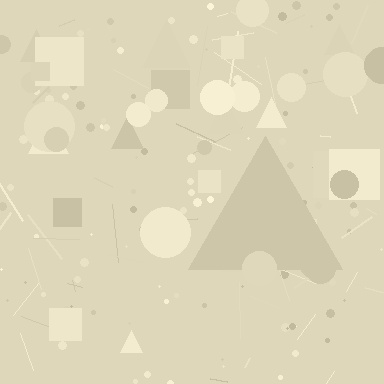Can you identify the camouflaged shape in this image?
The camouflaged shape is a triangle.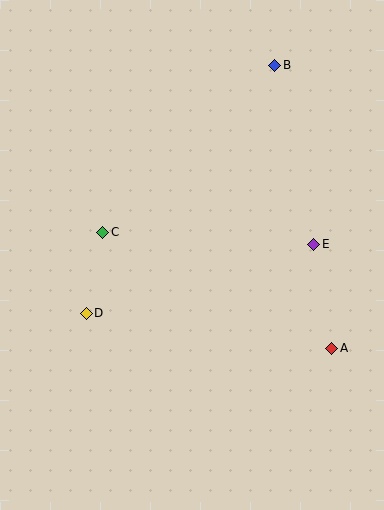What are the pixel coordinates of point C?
Point C is at (103, 232).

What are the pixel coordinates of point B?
Point B is at (275, 65).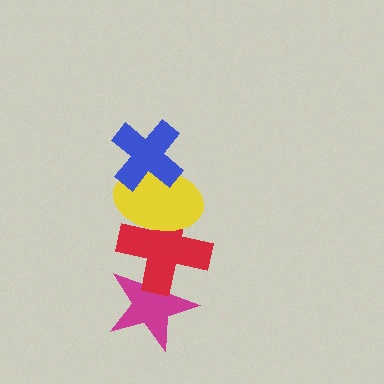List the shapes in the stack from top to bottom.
From top to bottom: the blue cross, the yellow ellipse, the red cross, the magenta star.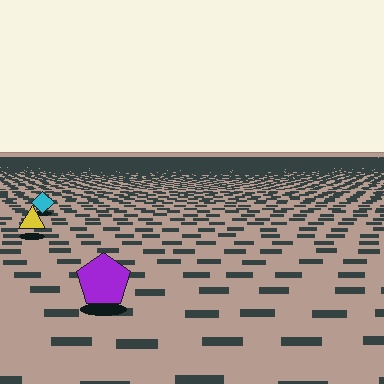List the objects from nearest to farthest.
From nearest to farthest: the purple pentagon, the yellow triangle, the cyan diamond.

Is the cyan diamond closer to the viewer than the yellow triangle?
No. The yellow triangle is closer — you can tell from the texture gradient: the ground texture is coarser near it.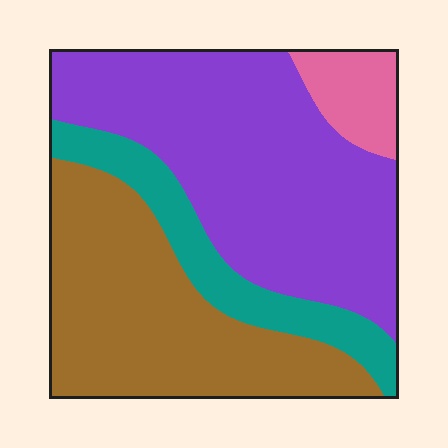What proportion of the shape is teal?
Teal takes up less than a sixth of the shape.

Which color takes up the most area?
Purple, at roughly 45%.